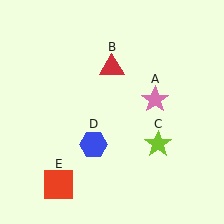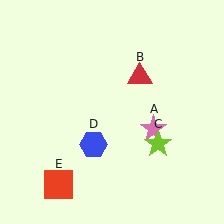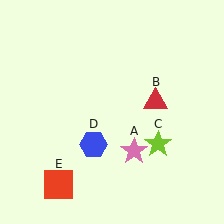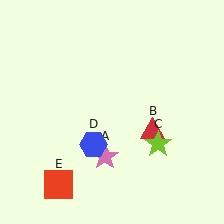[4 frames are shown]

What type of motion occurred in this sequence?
The pink star (object A), red triangle (object B) rotated clockwise around the center of the scene.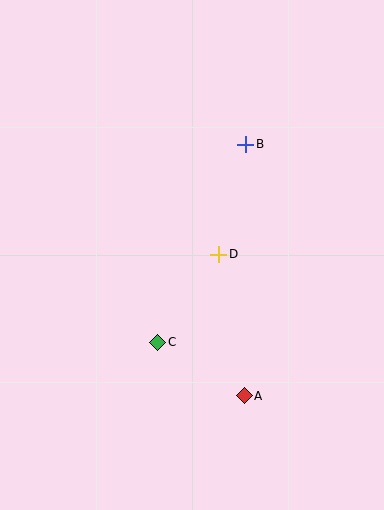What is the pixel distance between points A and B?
The distance between A and B is 252 pixels.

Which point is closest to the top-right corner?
Point B is closest to the top-right corner.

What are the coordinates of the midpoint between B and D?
The midpoint between B and D is at (232, 199).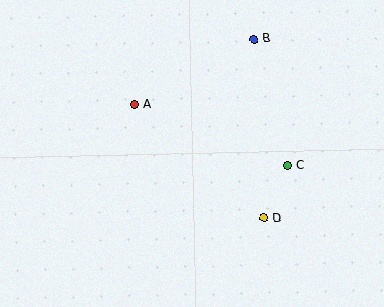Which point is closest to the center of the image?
Point A at (134, 104) is closest to the center.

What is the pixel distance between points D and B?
The distance between D and B is 180 pixels.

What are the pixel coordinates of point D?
Point D is at (264, 218).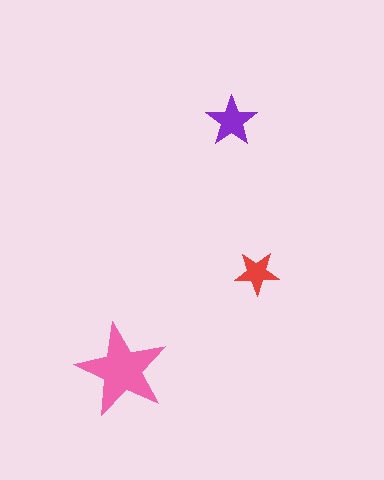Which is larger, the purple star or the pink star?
The pink one.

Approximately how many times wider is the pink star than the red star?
About 2 times wider.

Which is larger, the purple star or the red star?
The purple one.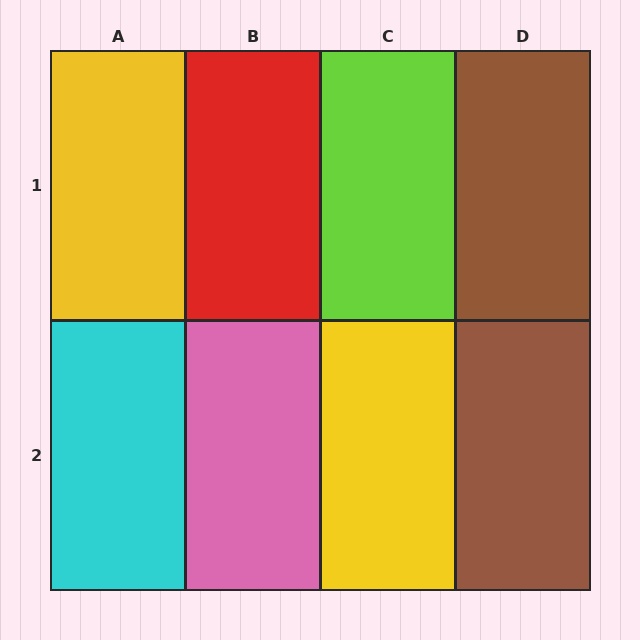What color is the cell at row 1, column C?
Lime.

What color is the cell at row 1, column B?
Red.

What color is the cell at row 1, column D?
Brown.